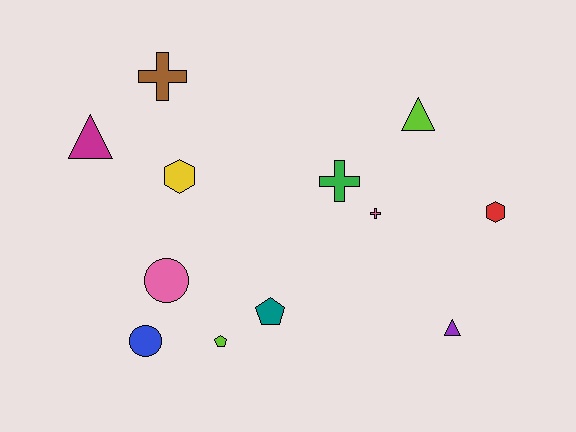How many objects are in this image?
There are 12 objects.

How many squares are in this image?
There are no squares.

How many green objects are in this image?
There is 1 green object.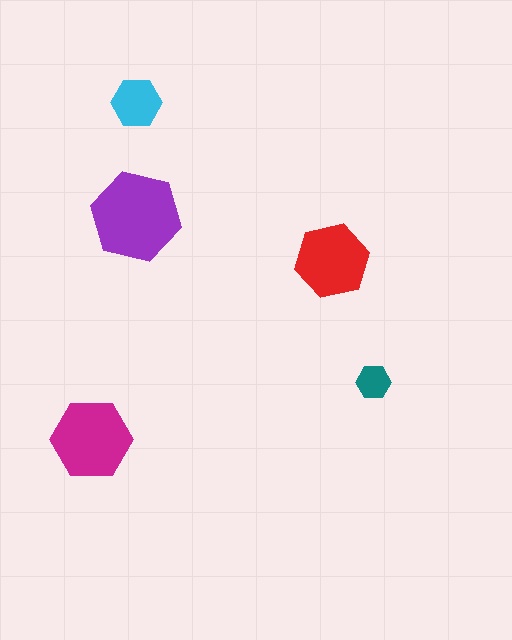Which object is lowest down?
The magenta hexagon is bottommost.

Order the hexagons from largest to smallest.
the purple one, the magenta one, the red one, the cyan one, the teal one.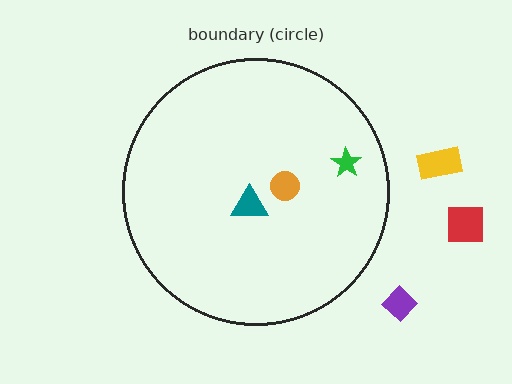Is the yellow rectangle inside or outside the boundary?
Outside.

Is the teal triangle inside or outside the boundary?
Inside.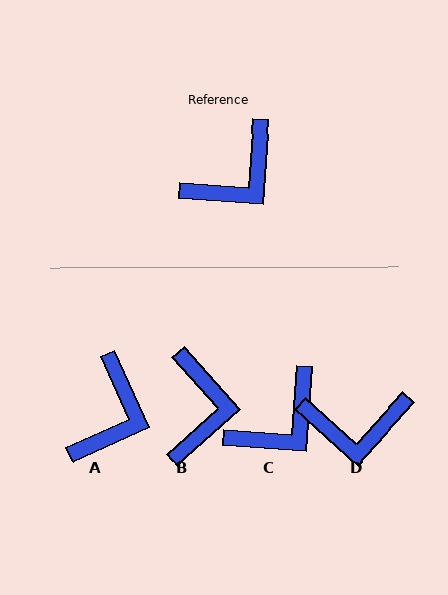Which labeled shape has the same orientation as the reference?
C.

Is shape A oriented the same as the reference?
No, it is off by about 28 degrees.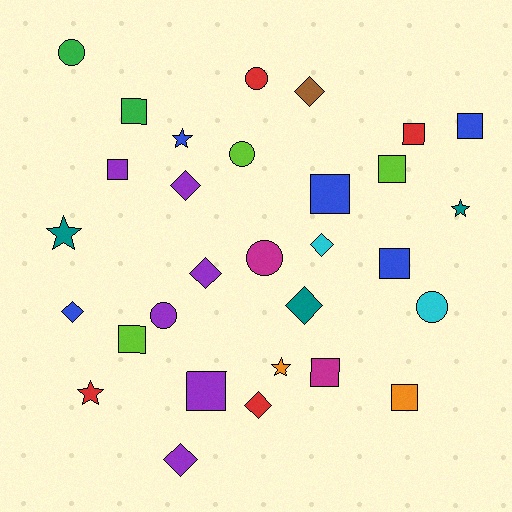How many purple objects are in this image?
There are 6 purple objects.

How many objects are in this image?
There are 30 objects.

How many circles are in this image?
There are 6 circles.